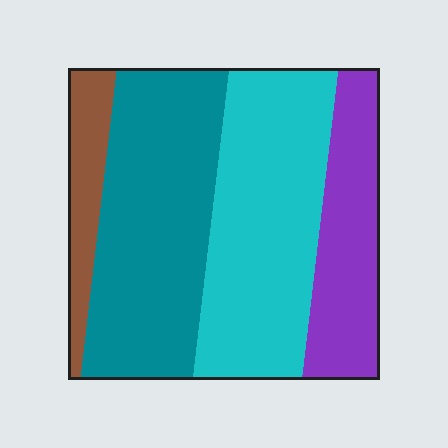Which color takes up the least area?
Brown, at roughly 10%.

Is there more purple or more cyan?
Cyan.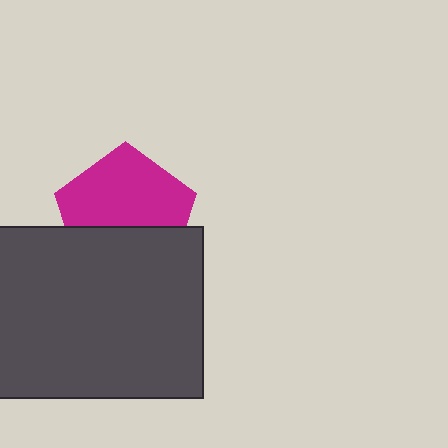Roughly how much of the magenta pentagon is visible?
About half of it is visible (roughly 59%).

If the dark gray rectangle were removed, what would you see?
You would see the complete magenta pentagon.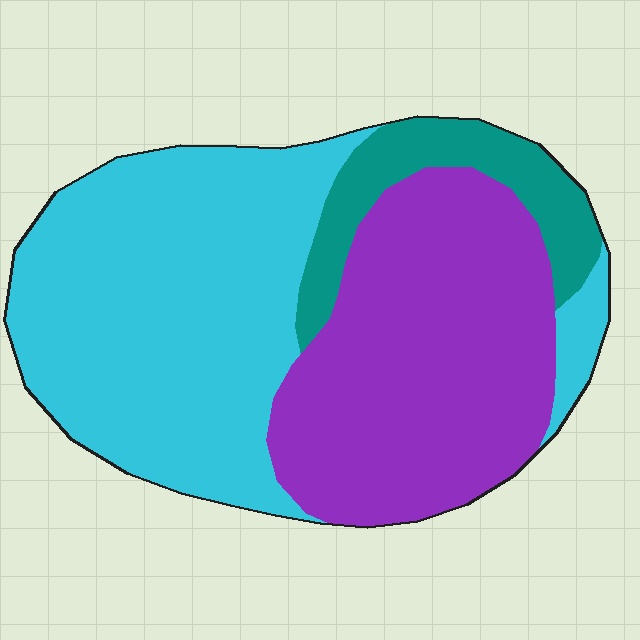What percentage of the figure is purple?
Purple covers roughly 40% of the figure.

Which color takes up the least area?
Teal, at roughly 10%.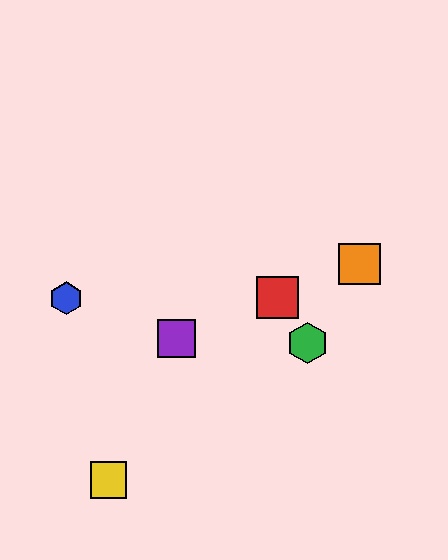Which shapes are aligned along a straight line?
The red square, the purple square, the orange square are aligned along a straight line.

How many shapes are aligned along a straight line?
3 shapes (the red square, the purple square, the orange square) are aligned along a straight line.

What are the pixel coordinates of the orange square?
The orange square is at (359, 264).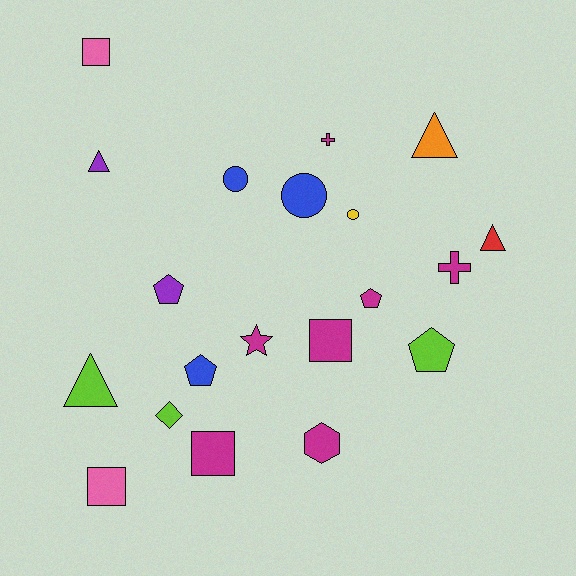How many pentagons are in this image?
There are 4 pentagons.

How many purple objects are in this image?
There are 2 purple objects.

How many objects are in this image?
There are 20 objects.